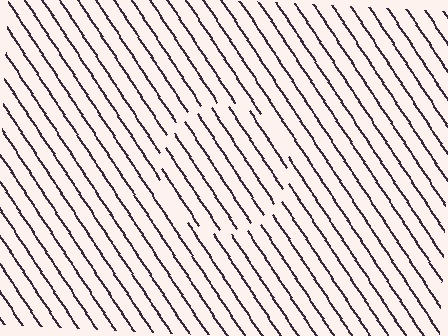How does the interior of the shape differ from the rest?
The interior of the shape contains the same grating, shifted by half a period — the contour is defined by the phase discontinuity where line-ends from the inner and outer gratings abut.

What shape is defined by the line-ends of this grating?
An illusory circle. The interior of the shape contains the same grating, shifted by half a period — the contour is defined by the phase discontinuity where line-ends from the inner and outer gratings abut.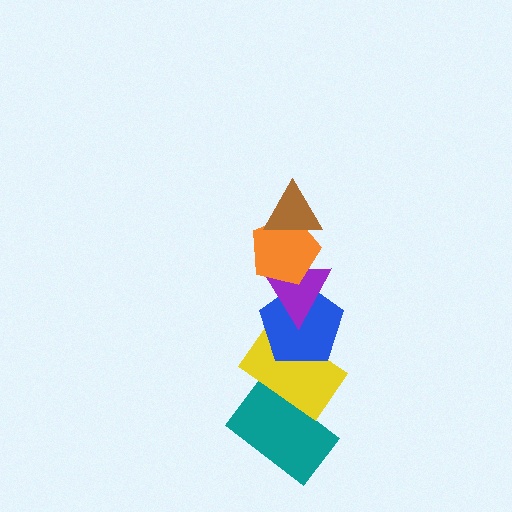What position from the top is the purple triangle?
The purple triangle is 3rd from the top.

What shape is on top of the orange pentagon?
The brown triangle is on top of the orange pentagon.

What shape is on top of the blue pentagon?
The purple triangle is on top of the blue pentagon.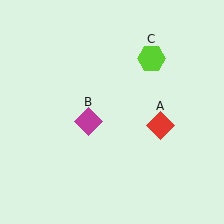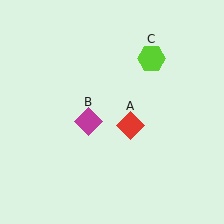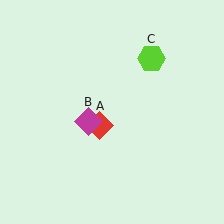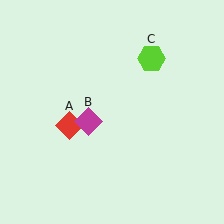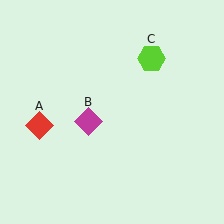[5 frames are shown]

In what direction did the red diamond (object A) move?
The red diamond (object A) moved left.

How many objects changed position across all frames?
1 object changed position: red diamond (object A).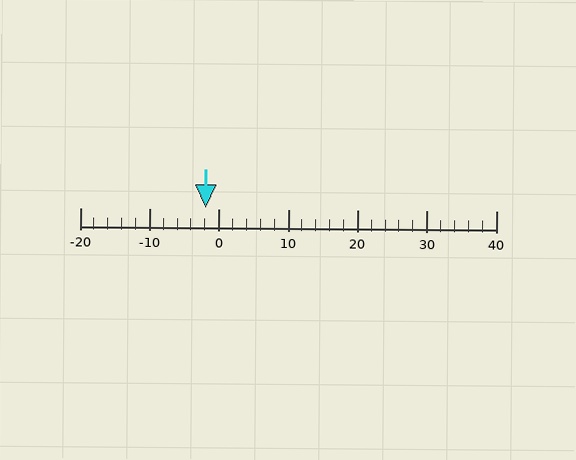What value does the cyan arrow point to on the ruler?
The cyan arrow points to approximately -2.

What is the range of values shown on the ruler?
The ruler shows values from -20 to 40.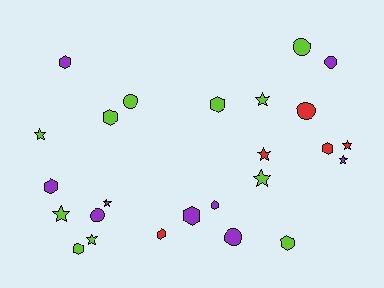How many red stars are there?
There are 2 red stars.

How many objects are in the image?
There are 25 objects.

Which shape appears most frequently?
Hexagon, with 10 objects.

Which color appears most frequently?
Lime, with 11 objects.